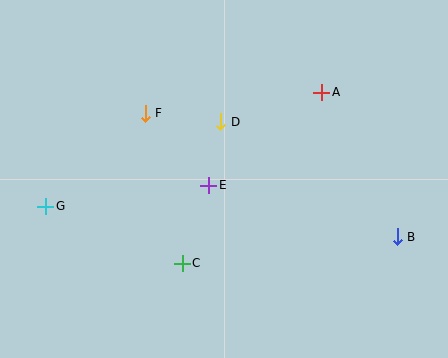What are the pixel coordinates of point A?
Point A is at (322, 92).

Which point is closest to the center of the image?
Point E at (209, 185) is closest to the center.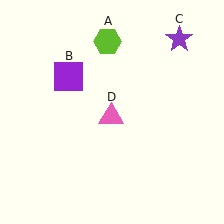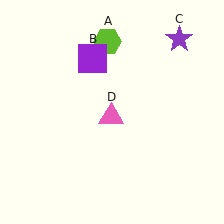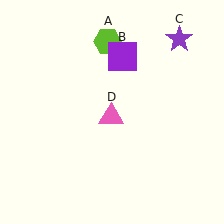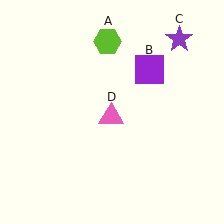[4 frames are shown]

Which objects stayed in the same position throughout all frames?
Lime hexagon (object A) and purple star (object C) and pink triangle (object D) remained stationary.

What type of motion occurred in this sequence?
The purple square (object B) rotated clockwise around the center of the scene.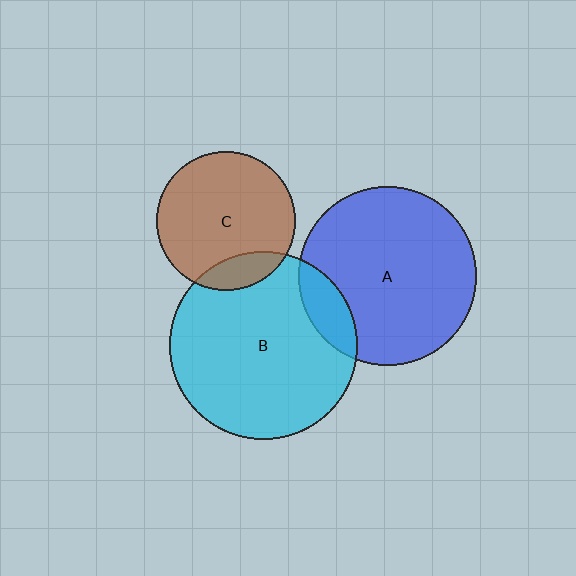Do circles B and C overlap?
Yes.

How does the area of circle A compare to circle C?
Approximately 1.6 times.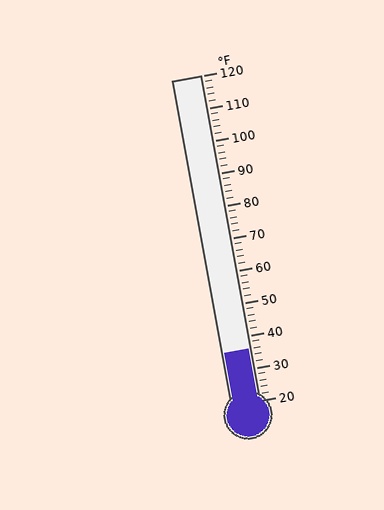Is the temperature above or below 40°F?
The temperature is below 40°F.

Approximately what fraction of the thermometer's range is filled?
The thermometer is filled to approximately 15% of its range.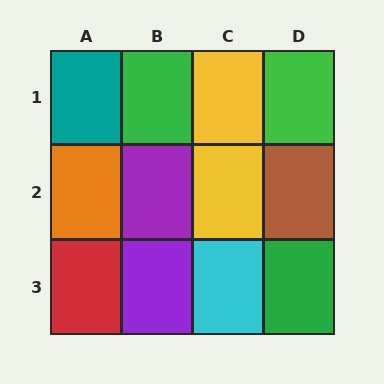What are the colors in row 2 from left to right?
Orange, purple, yellow, brown.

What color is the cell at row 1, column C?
Yellow.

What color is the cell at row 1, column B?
Green.